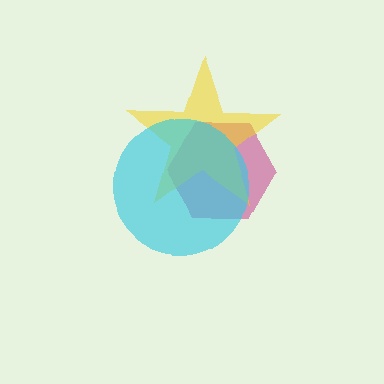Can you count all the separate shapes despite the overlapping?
Yes, there are 3 separate shapes.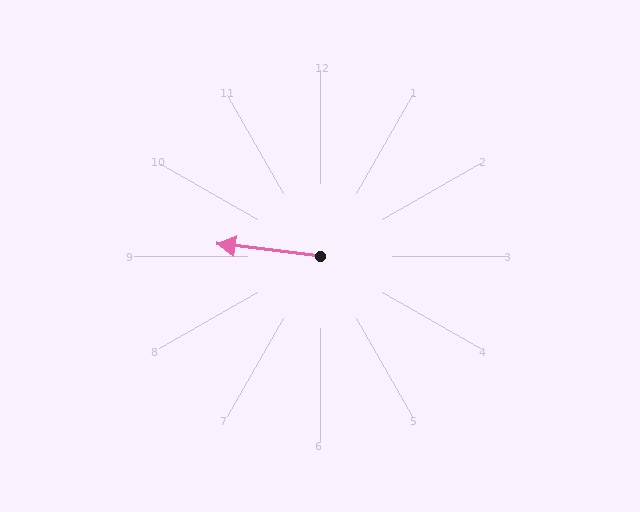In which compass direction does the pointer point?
West.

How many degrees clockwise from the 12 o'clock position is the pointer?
Approximately 277 degrees.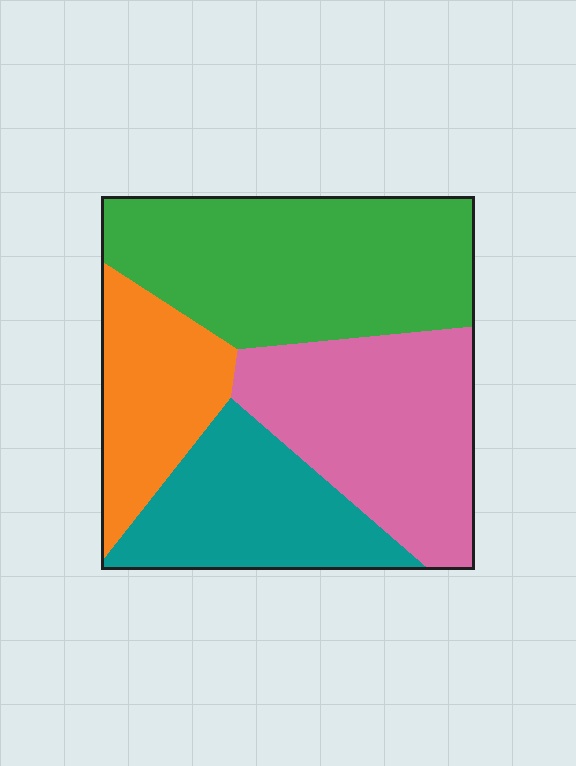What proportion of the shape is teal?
Teal takes up about one fifth (1/5) of the shape.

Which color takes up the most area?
Green, at roughly 35%.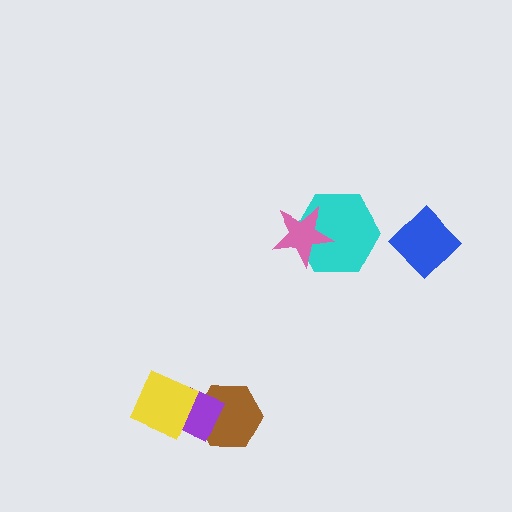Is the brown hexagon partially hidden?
Yes, it is partially covered by another shape.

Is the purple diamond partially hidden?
Yes, it is partially covered by another shape.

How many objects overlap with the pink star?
1 object overlaps with the pink star.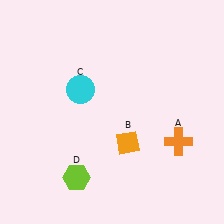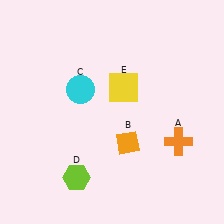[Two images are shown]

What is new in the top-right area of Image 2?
A yellow square (E) was added in the top-right area of Image 2.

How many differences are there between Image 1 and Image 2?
There is 1 difference between the two images.